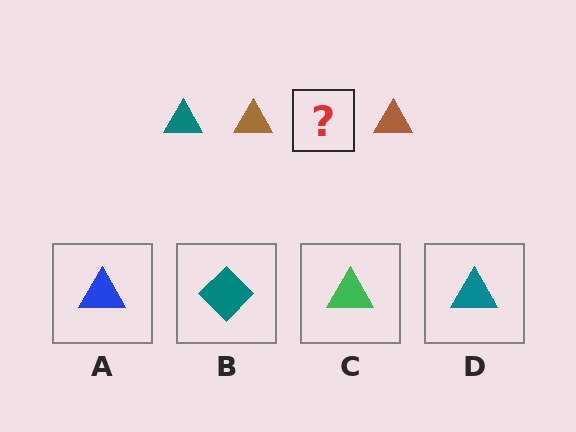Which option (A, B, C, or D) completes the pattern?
D.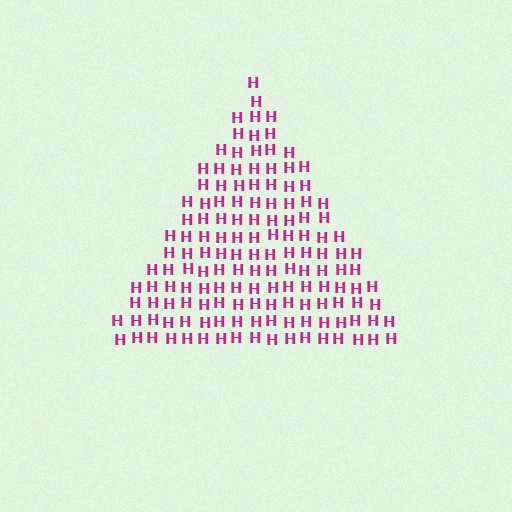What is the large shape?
The large shape is a triangle.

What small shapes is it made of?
It is made of small letter H's.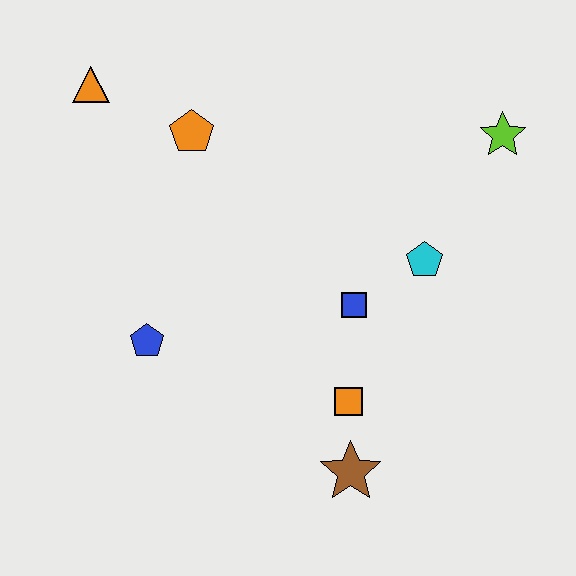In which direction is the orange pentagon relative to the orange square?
The orange pentagon is above the orange square.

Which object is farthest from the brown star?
The orange triangle is farthest from the brown star.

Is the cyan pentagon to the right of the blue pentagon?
Yes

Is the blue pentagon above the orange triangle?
No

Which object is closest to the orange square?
The brown star is closest to the orange square.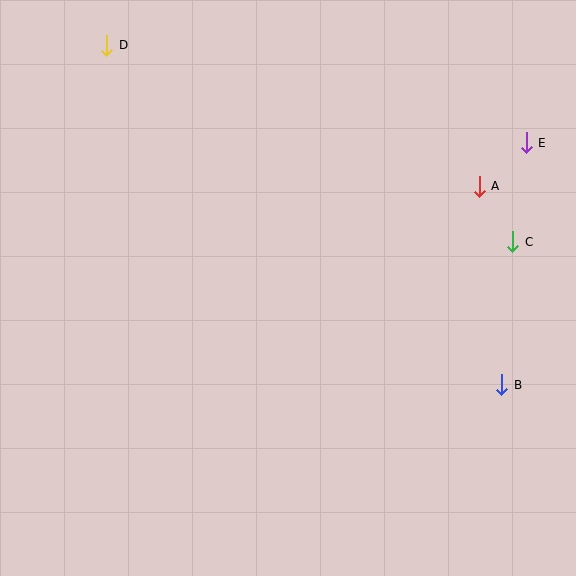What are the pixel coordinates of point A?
Point A is at (479, 186).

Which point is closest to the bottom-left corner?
Point B is closest to the bottom-left corner.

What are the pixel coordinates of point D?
Point D is at (107, 45).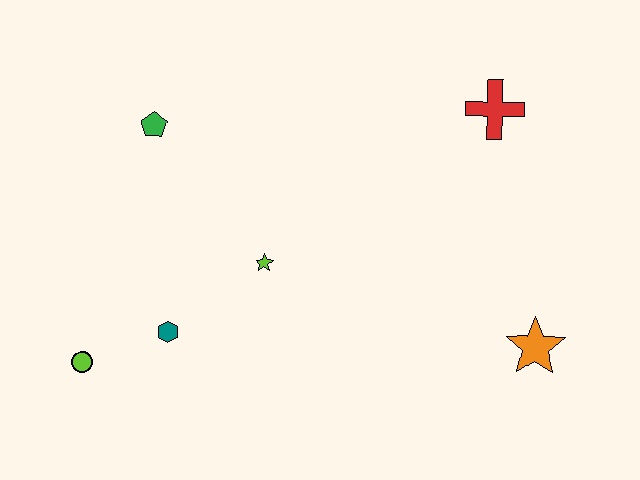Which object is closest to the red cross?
The orange star is closest to the red cross.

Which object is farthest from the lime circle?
The red cross is farthest from the lime circle.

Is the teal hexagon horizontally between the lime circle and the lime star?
Yes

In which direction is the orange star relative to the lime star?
The orange star is to the right of the lime star.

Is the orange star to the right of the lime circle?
Yes